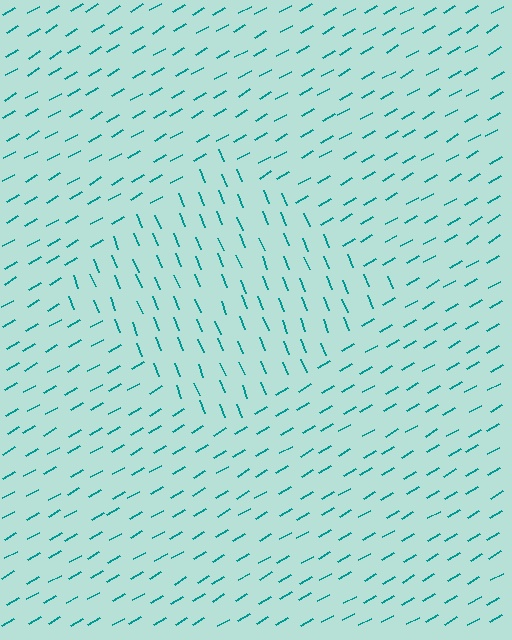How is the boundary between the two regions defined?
The boundary is defined purely by a change in line orientation (approximately 82 degrees difference). All lines are the same color and thickness.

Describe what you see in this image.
The image is filled with small teal line segments. A diamond region in the image has lines oriented differently from the surrounding lines, creating a visible texture boundary.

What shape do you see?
I see a diamond.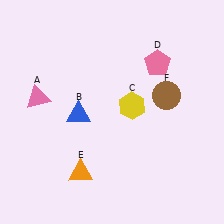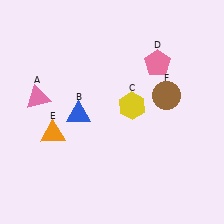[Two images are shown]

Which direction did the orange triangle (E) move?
The orange triangle (E) moved up.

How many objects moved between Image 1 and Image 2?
1 object moved between the two images.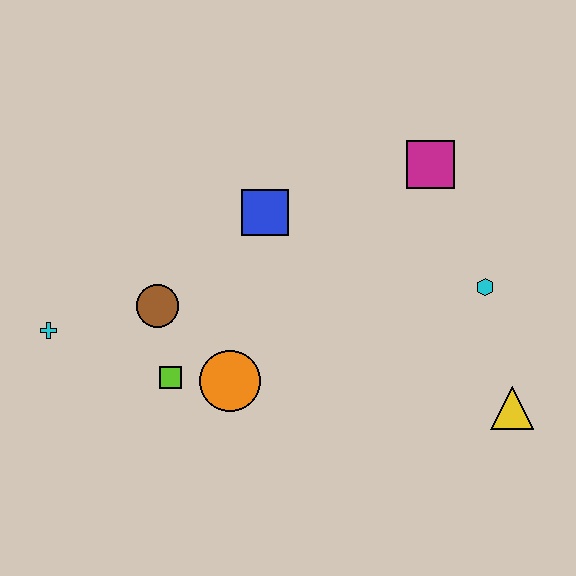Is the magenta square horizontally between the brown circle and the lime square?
No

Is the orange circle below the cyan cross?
Yes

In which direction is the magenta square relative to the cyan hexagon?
The magenta square is above the cyan hexagon.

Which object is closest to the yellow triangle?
The cyan hexagon is closest to the yellow triangle.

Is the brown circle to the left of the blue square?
Yes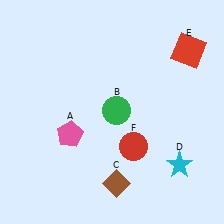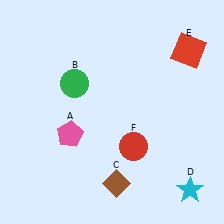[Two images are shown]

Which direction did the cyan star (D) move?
The cyan star (D) moved down.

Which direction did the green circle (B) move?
The green circle (B) moved left.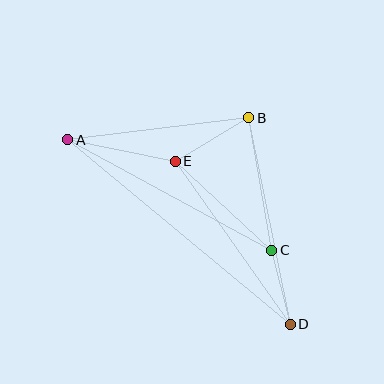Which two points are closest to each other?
Points C and D are closest to each other.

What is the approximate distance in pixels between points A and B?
The distance between A and B is approximately 182 pixels.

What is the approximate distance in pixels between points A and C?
The distance between A and C is approximately 232 pixels.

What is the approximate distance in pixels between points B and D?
The distance between B and D is approximately 210 pixels.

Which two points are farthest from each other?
Points A and D are farthest from each other.